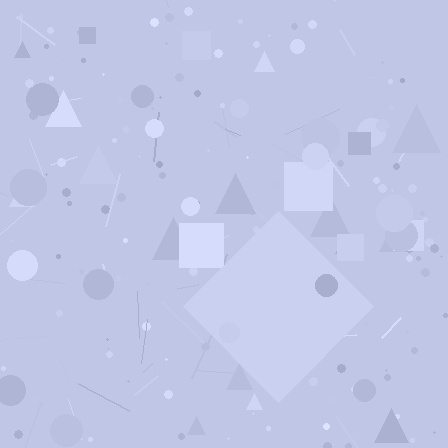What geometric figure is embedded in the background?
A diamond is embedded in the background.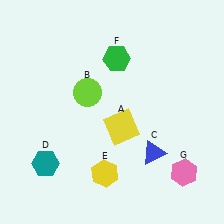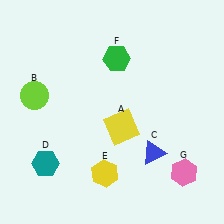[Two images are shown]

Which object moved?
The lime circle (B) moved left.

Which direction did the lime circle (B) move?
The lime circle (B) moved left.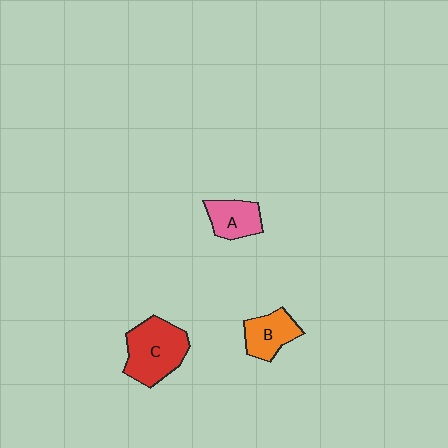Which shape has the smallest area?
Shape A (pink).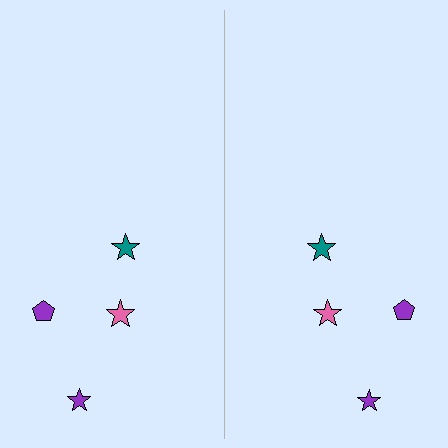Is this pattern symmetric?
Yes, this pattern has bilateral (reflection) symmetry.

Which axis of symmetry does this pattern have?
The pattern has a vertical axis of symmetry running through the center of the image.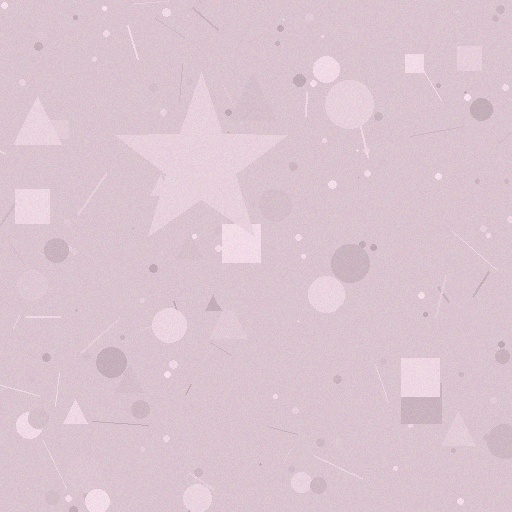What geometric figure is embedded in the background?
A star is embedded in the background.